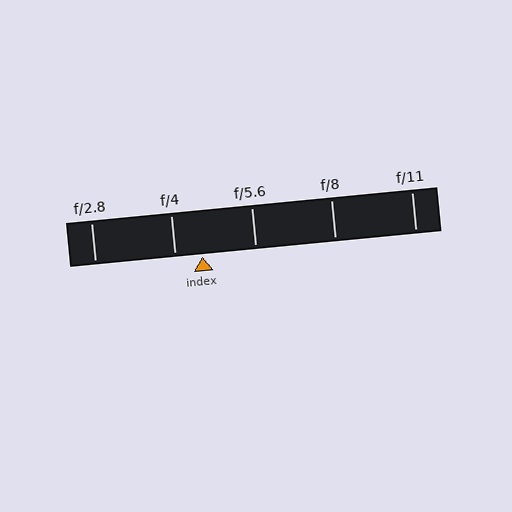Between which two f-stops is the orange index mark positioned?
The index mark is between f/4 and f/5.6.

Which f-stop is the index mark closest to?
The index mark is closest to f/4.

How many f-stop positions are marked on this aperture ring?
There are 5 f-stop positions marked.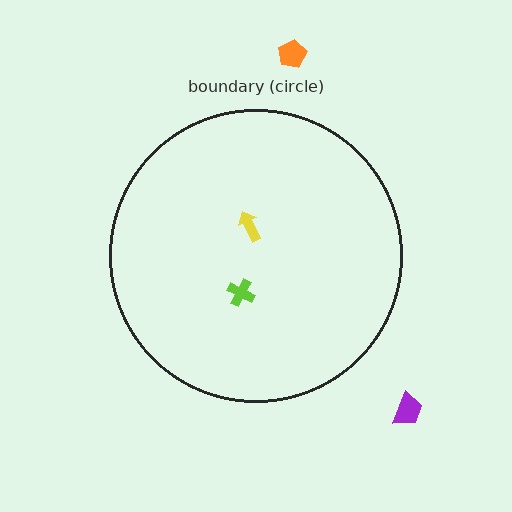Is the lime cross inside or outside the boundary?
Inside.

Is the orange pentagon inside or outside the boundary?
Outside.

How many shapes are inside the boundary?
2 inside, 2 outside.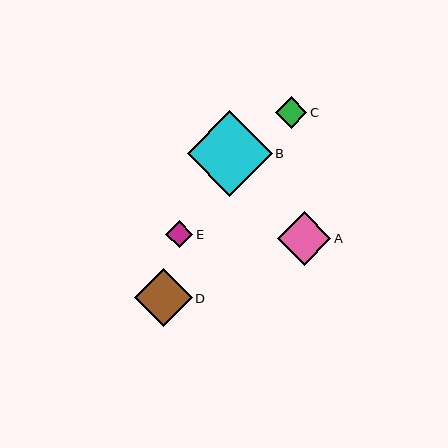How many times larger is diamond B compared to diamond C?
Diamond B is approximately 2.7 times the size of diamond C.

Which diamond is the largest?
Diamond B is the largest with a size of approximately 85 pixels.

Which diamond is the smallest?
Diamond E is the smallest with a size of approximately 27 pixels.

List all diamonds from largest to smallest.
From largest to smallest: B, D, A, C, E.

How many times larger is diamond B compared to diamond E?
Diamond B is approximately 3.1 times the size of diamond E.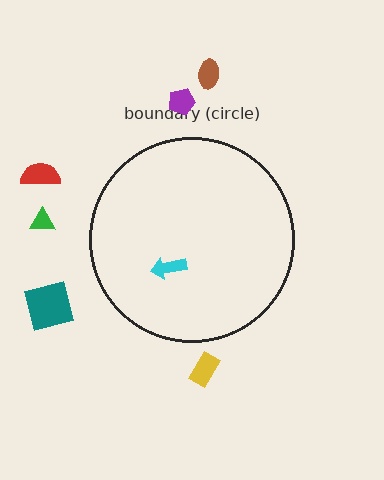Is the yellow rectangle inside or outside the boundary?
Outside.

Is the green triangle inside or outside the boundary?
Outside.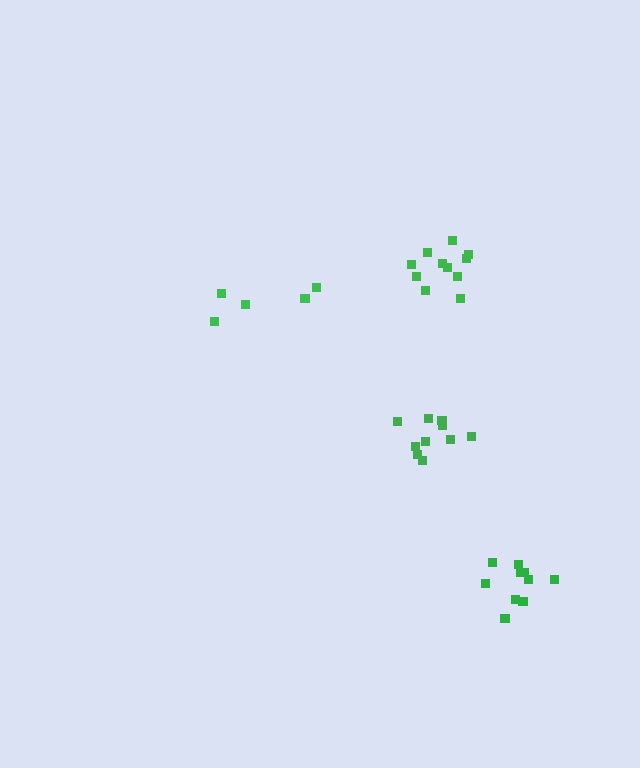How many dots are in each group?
Group 1: 5 dots, Group 2: 10 dots, Group 3: 11 dots, Group 4: 11 dots (37 total).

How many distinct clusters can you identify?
There are 4 distinct clusters.